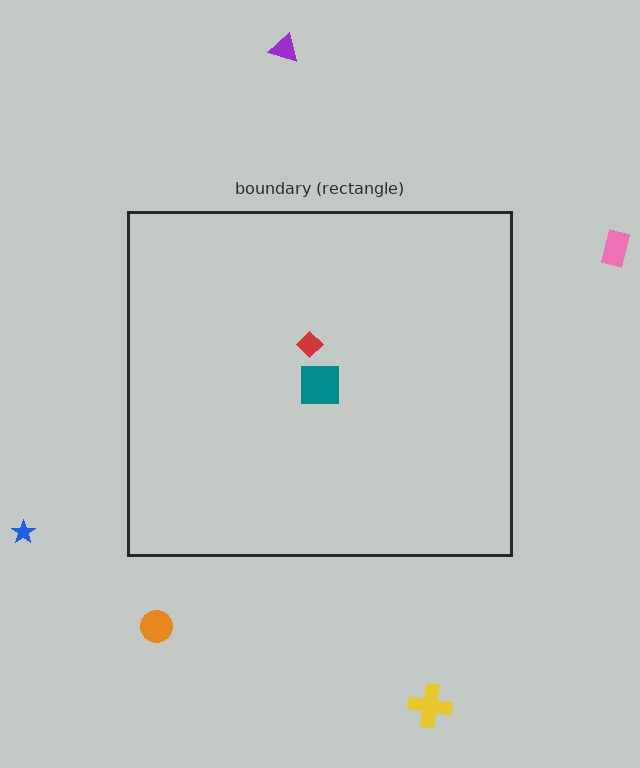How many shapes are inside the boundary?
2 inside, 5 outside.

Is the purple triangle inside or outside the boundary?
Outside.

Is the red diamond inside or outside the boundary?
Inside.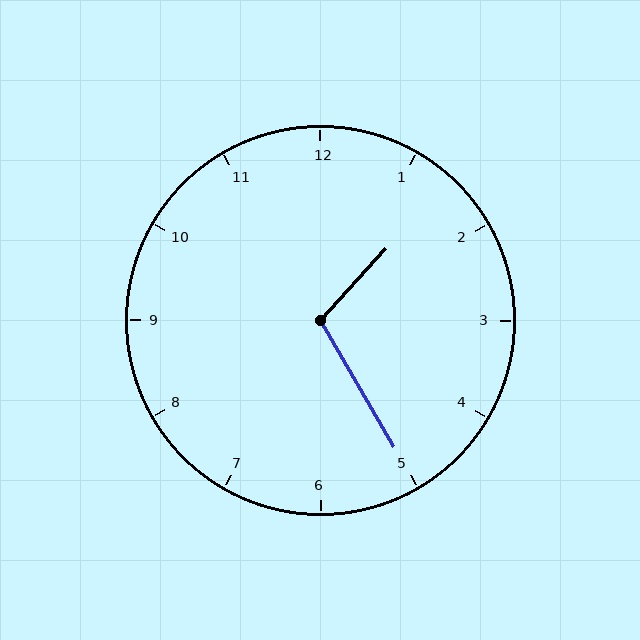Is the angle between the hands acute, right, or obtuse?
It is obtuse.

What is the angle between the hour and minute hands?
Approximately 108 degrees.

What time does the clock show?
1:25.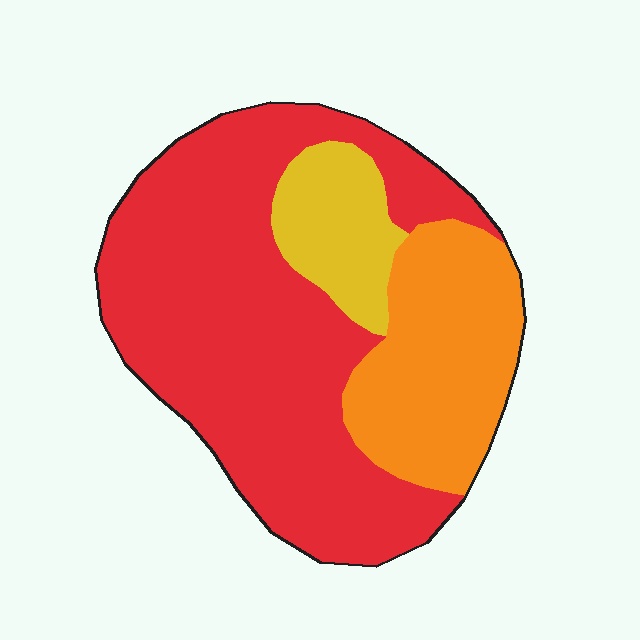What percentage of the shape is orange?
Orange takes up about one quarter (1/4) of the shape.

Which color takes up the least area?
Yellow, at roughly 10%.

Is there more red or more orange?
Red.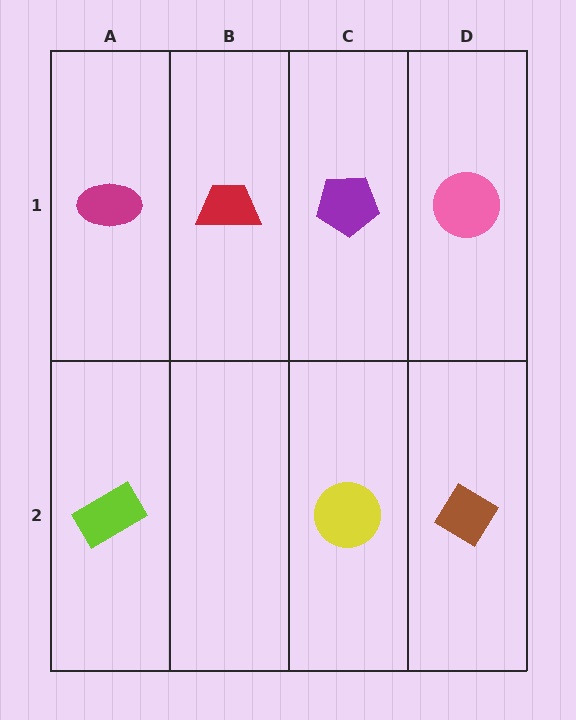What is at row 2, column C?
A yellow circle.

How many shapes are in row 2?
3 shapes.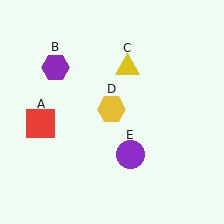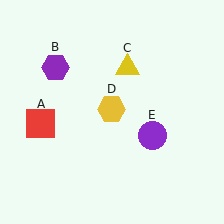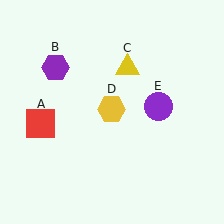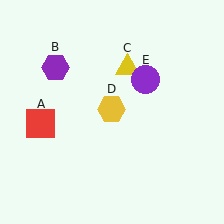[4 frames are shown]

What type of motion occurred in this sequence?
The purple circle (object E) rotated counterclockwise around the center of the scene.